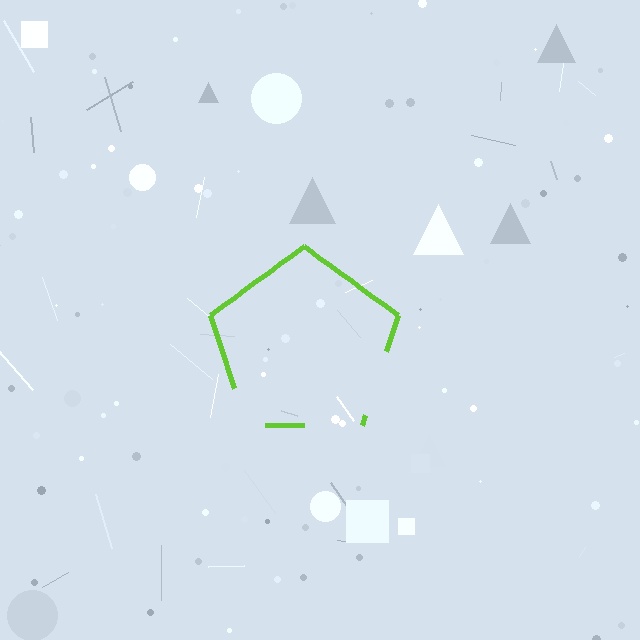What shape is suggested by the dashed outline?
The dashed outline suggests a pentagon.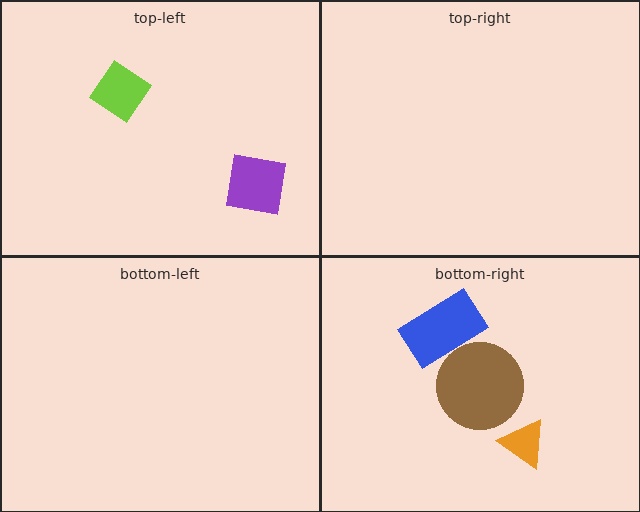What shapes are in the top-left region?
The lime diamond, the purple square.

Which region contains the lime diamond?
The top-left region.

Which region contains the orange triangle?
The bottom-right region.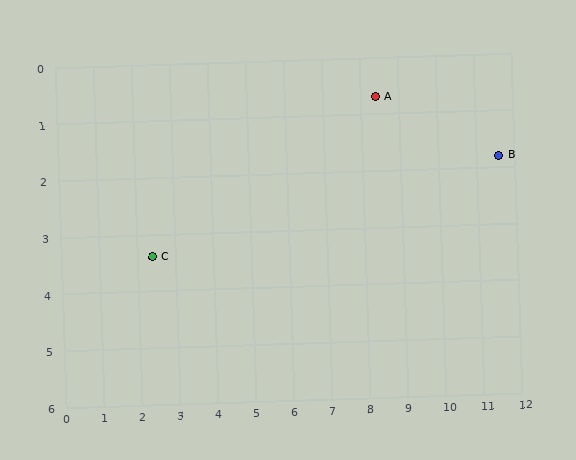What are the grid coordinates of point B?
Point B is at approximately (11.6, 1.8).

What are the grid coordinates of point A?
Point A is at approximately (8.4, 0.7).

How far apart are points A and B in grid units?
Points A and B are about 3.4 grid units apart.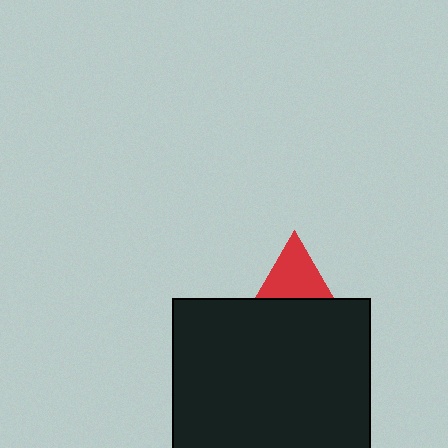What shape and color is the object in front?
The object in front is a black square.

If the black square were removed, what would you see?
You would see the complete red triangle.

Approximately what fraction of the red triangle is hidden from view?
Roughly 62% of the red triangle is hidden behind the black square.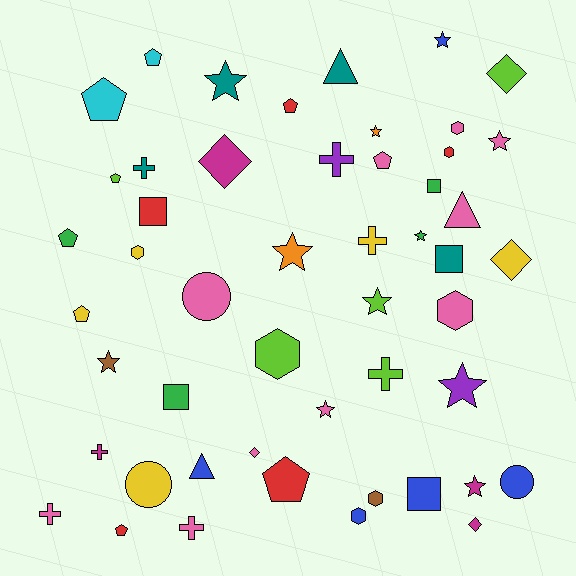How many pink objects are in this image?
There are 10 pink objects.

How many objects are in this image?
There are 50 objects.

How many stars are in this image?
There are 11 stars.